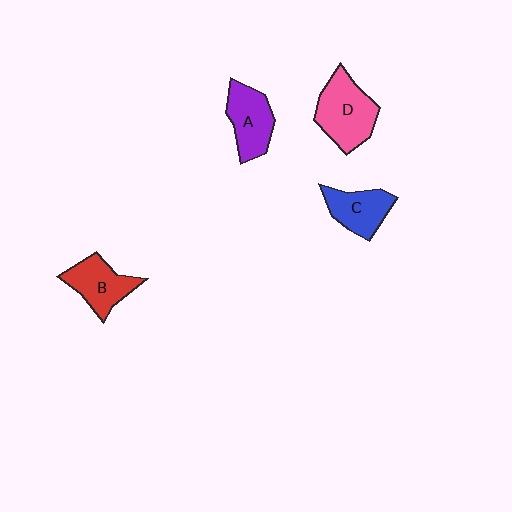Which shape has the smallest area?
Shape C (blue).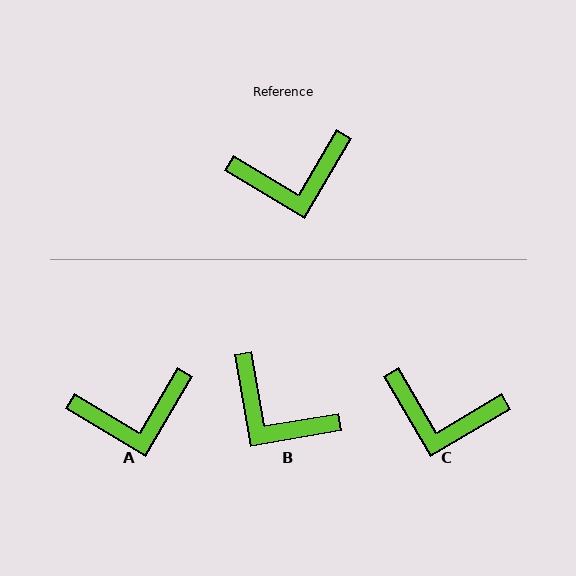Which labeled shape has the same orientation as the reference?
A.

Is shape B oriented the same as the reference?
No, it is off by about 49 degrees.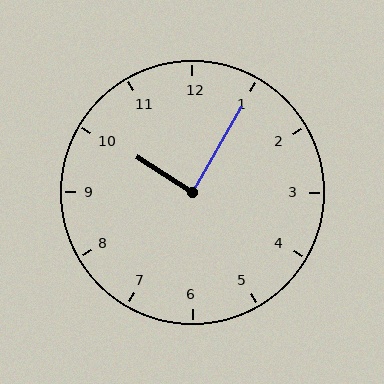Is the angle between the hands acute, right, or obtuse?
It is right.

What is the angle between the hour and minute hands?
Approximately 88 degrees.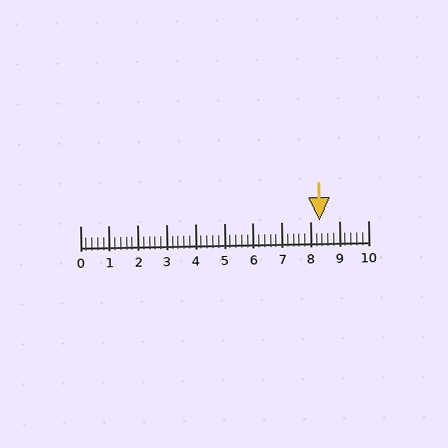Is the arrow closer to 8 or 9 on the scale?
The arrow is closer to 8.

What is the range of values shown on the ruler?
The ruler shows values from 0 to 10.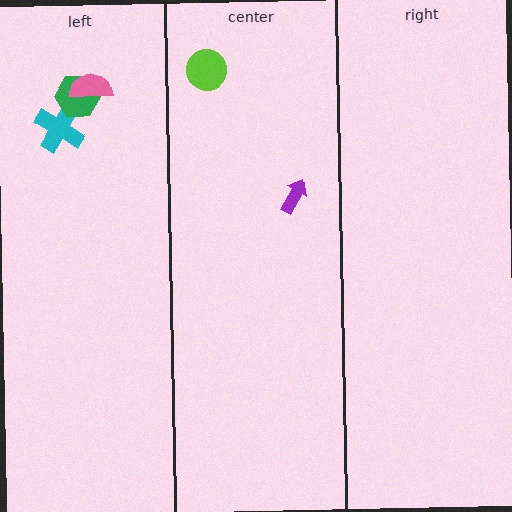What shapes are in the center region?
The purple arrow, the lime circle.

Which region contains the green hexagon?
The left region.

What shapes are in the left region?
The cyan cross, the green hexagon, the pink semicircle.